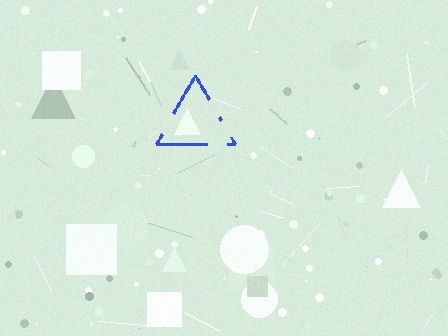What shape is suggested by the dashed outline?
The dashed outline suggests a triangle.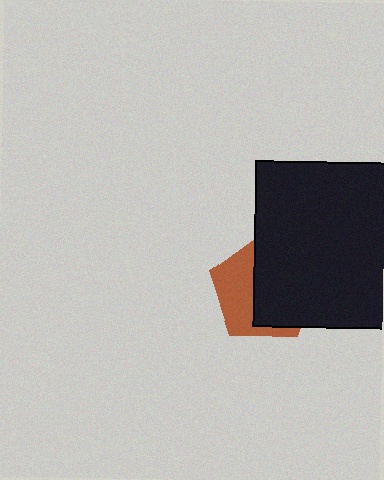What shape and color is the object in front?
The object in front is a black rectangle.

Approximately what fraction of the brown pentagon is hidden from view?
Roughly 59% of the brown pentagon is hidden behind the black rectangle.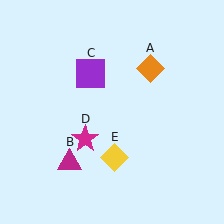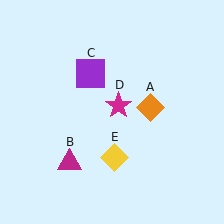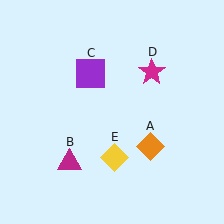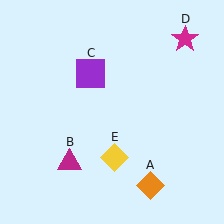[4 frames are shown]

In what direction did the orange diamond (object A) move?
The orange diamond (object A) moved down.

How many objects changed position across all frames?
2 objects changed position: orange diamond (object A), magenta star (object D).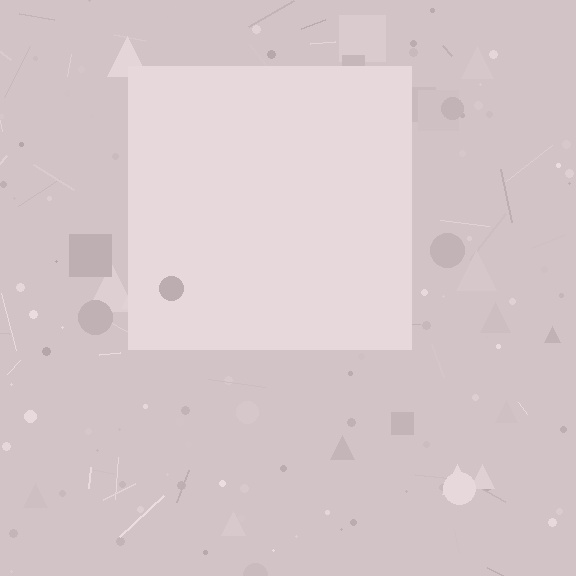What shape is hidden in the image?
A square is hidden in the image.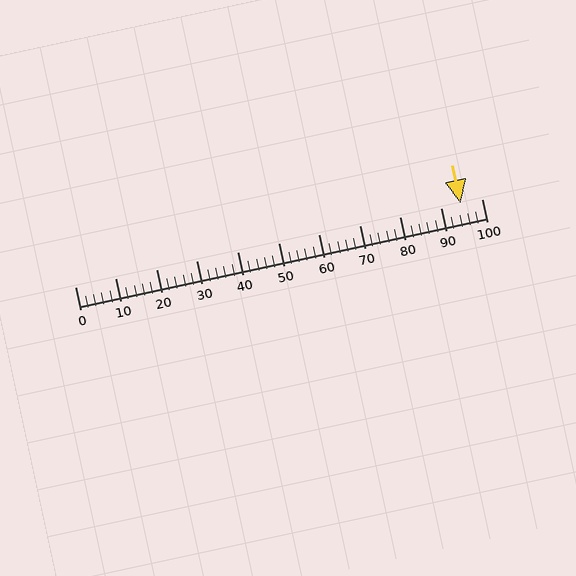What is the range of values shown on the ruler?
The ruler shows values from 0 to 100.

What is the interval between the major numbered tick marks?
The major tick marks are spaced 10 units apart.